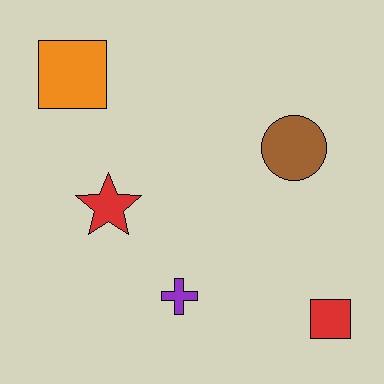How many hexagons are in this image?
There are no hexagons.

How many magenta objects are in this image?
There are no magenta objects.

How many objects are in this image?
There are 5 objects.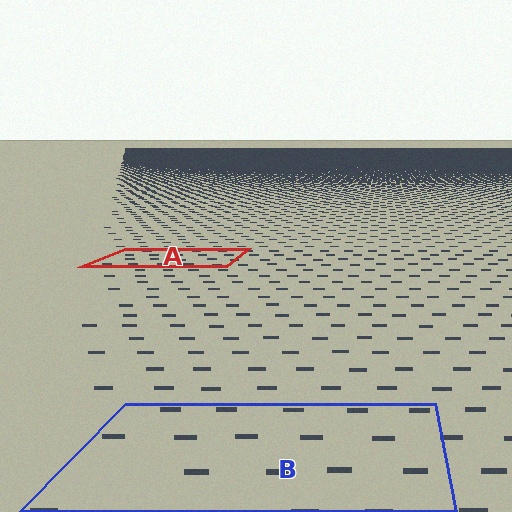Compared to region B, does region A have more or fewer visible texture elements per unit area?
Region A has more texture elements per unit area — they are packed more densely because it is farther away.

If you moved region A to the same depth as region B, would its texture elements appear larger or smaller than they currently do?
They would appear larger. At a closer depth, the same texture elements are projected at a bigger on-screen size.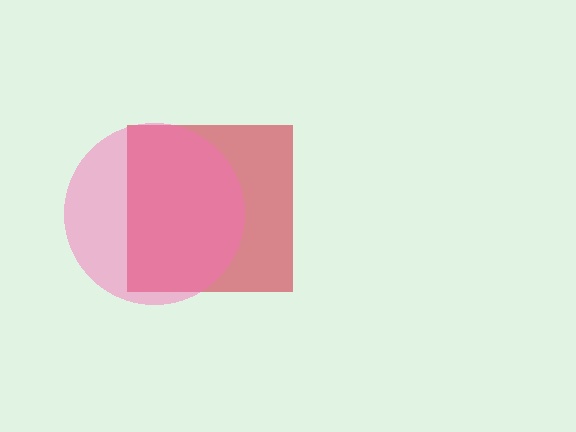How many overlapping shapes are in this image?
There are 2 overlapping shapes in the image.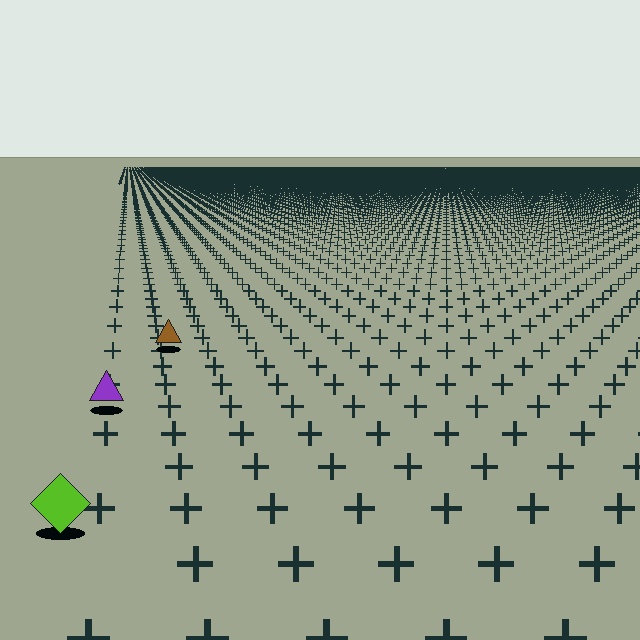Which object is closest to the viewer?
The lime diamond is closest. The texture marks near it are larger and more spread out.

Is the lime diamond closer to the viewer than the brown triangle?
Yes. The lime diamond is closer — you can tell from the texture gradient: the ground texture is coarser near it.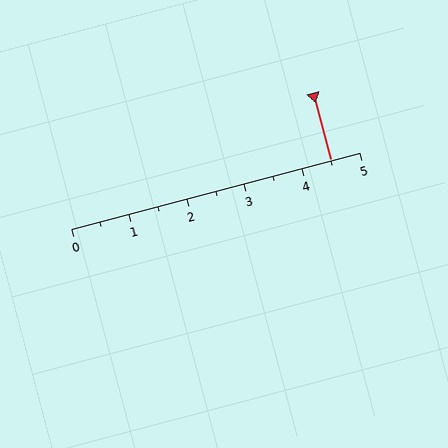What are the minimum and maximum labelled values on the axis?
The axis runs from 0 to 5.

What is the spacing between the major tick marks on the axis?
The major ticks are spaced 1 apart.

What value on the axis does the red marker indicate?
The marker indicates approximately 4.5.